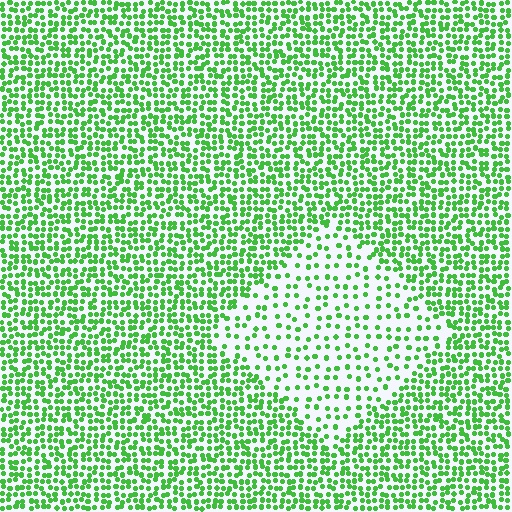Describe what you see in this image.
The image contains small green elements arranged at two different densities. A diamond-shaped region is visible where the elements are less densely packed than the surrounding area.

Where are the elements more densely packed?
The elements are more densely packed outside the diamond boundary.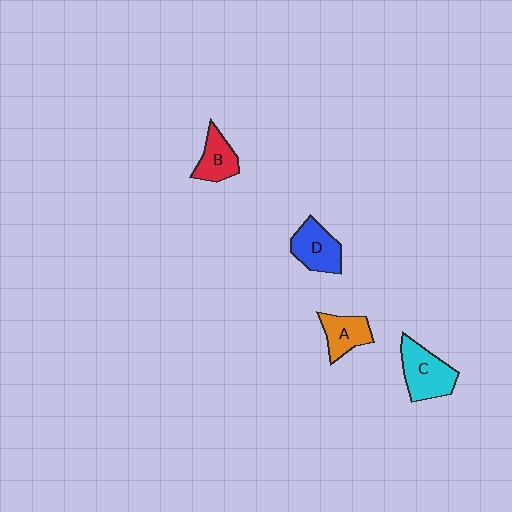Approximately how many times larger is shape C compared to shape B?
Approximately 1.4 times.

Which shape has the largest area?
Shape C (cyan).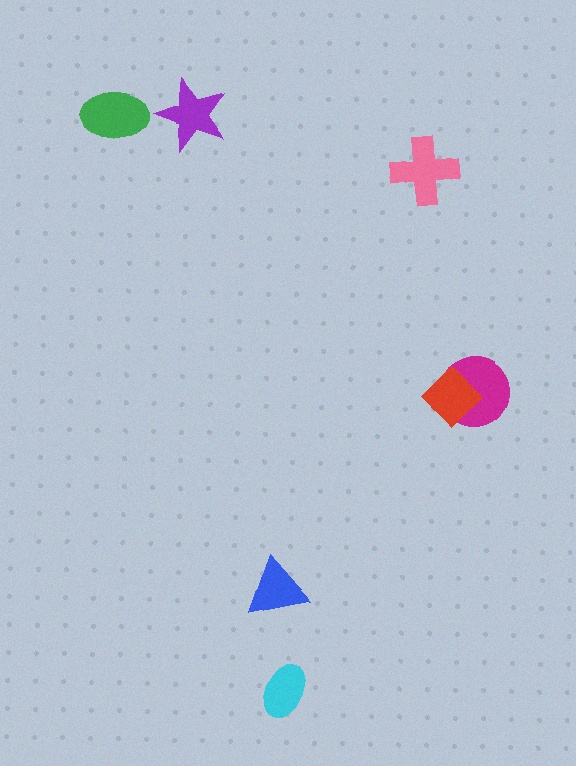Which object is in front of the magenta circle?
The red diamond is in front of the magenta circle.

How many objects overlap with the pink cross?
0 objects overlap with the pink cross.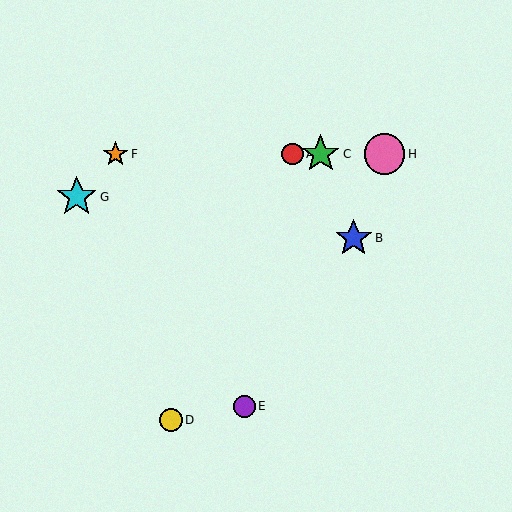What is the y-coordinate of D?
Object D is at y≈420.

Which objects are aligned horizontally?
Objects A, C, F, H are aligned horizontally.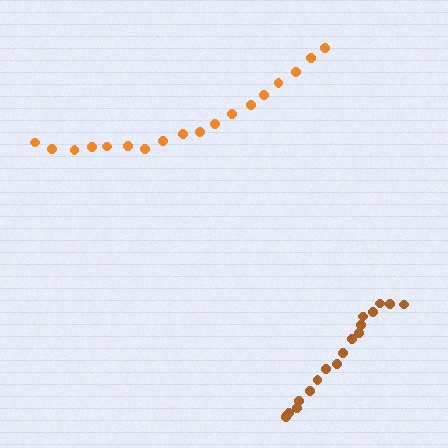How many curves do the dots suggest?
There are 2 distinct paths.